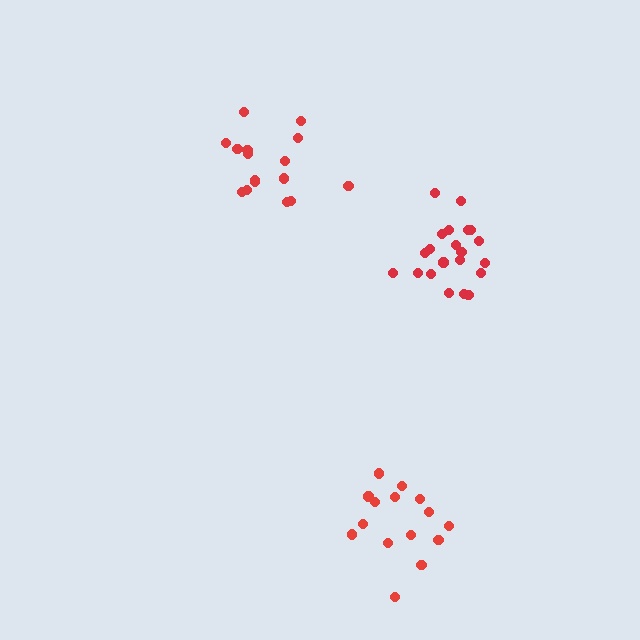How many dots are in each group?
Group 1: 21 dots, Group 2: 16 dots, Group 3: 15 dots (52 total).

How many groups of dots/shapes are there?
There are 3 groups.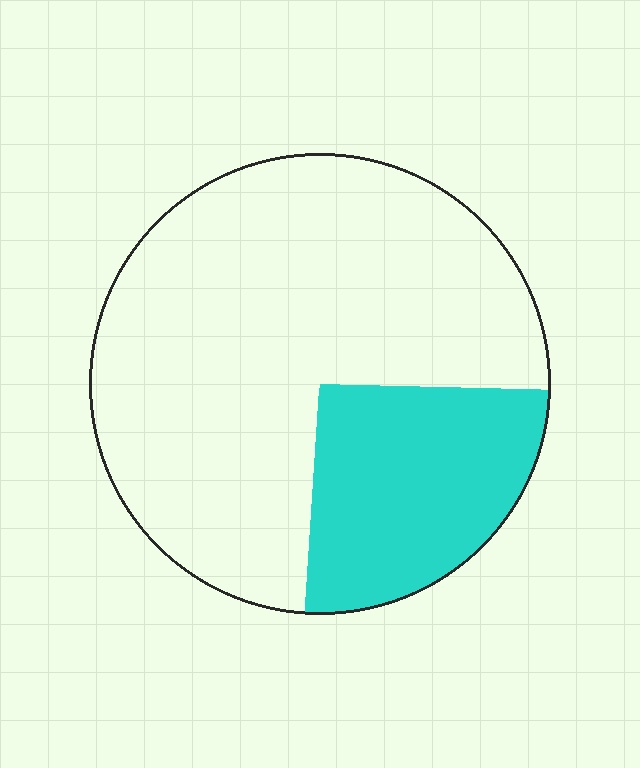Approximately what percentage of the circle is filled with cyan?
Approximately 25%.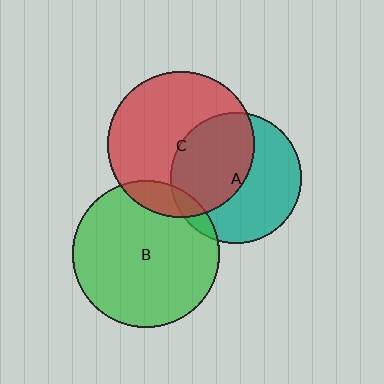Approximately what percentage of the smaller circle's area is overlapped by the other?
Approximately 50%.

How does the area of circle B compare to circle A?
Approximately 1.3 times.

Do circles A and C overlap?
Yes.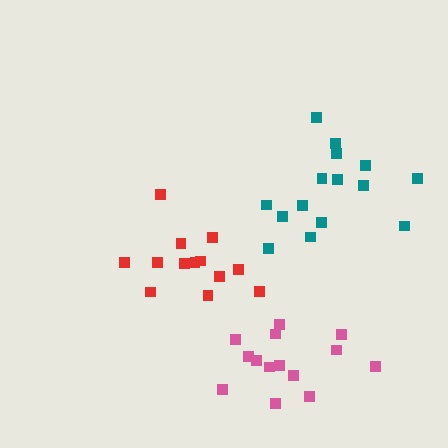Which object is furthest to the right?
The teal cluster is rightmost.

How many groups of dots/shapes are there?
There are 3 groups.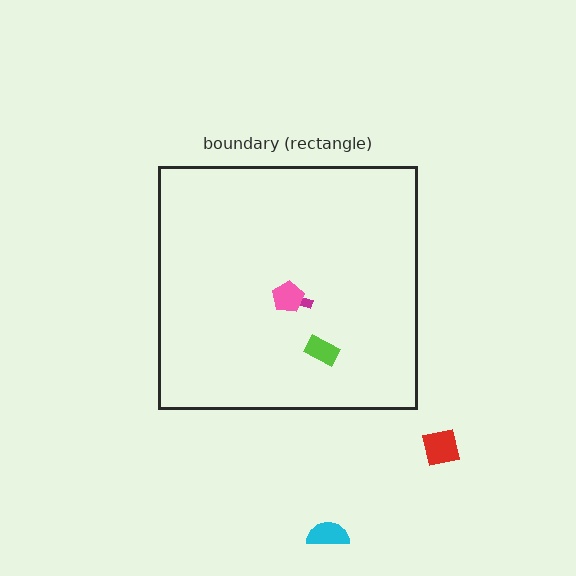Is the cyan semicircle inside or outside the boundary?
Outside.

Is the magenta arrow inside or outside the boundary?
Inside.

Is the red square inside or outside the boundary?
Outside.